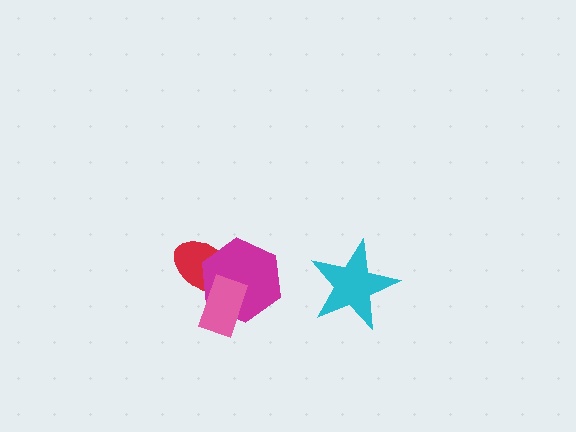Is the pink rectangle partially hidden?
No, no other shape covers it.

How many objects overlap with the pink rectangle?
2 objects overlap with the pink rectangle.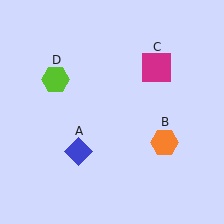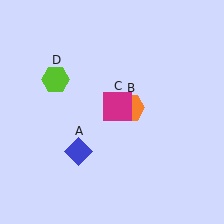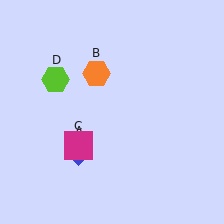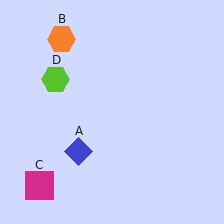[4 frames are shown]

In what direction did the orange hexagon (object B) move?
The orange hexagon (object B) moved up and to the left.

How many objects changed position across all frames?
2 objects changed position: orange hexagon (object B), magenta square (object C).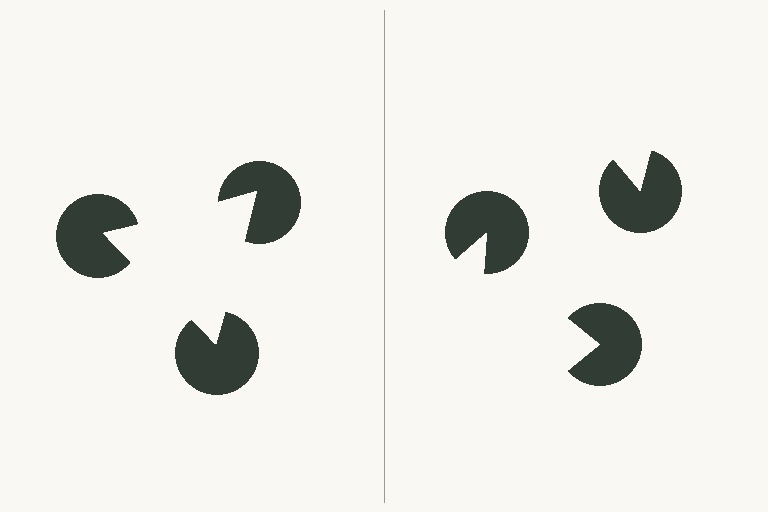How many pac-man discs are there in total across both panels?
6 — 3 on each side.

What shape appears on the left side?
An illusory triangle.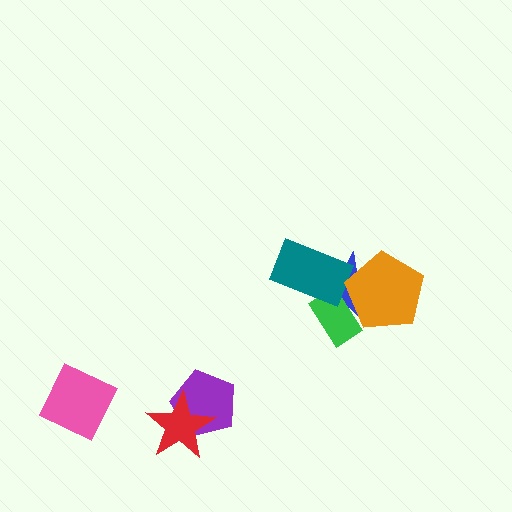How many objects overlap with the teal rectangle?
2 objects overlap with the teal rectangle.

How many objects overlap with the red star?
1 object overlaps with the red star.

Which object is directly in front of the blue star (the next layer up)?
The green rectangle is directly in front of the blue star.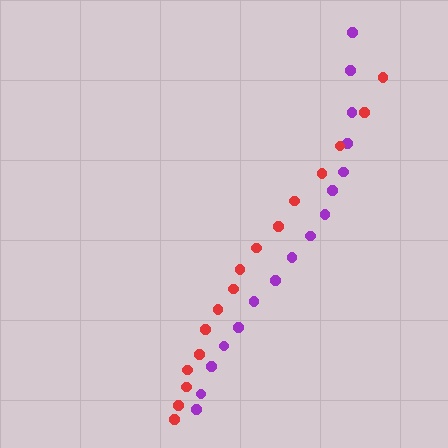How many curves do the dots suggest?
There are 2 distinct paths.